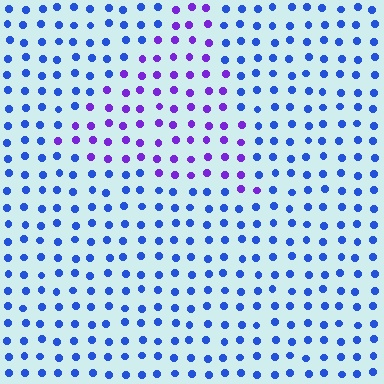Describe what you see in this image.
The image is filled with small blue elements in a uniform arrangement. A triangle-shaped region is visible where the elements are tinted to a slightly different hue, forming a subtle color boundary.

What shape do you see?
I see a triangle.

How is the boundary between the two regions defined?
The boundary is defined purely by a slight shift in hue (about 45 degrees). Spacing, size, and orientation are identical on both sides.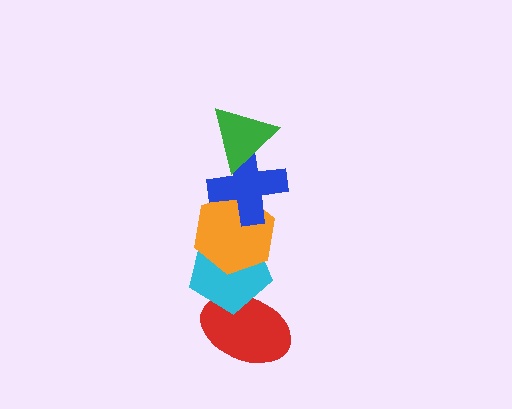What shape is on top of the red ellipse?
The cyan pentagon is on top of the red ellipse.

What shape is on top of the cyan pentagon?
The orange hexagon is on top of the cyan pentagon.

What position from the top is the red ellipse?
The red ellipse is 5th from the top.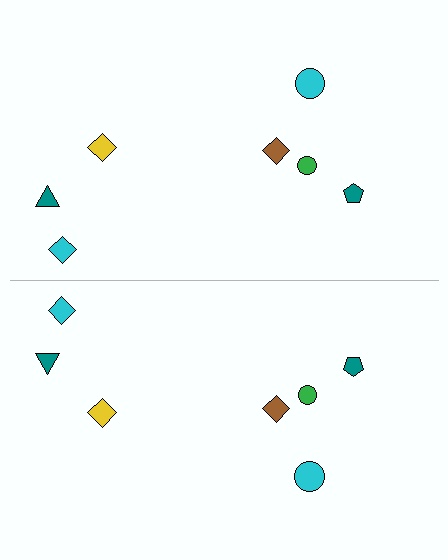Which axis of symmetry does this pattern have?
The pattern has a horizontal axis of symmetry running through the center of the image.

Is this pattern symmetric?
Yes, this pattern has bilateral (reflection) symmetry.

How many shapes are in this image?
There are 14 shapes in this image.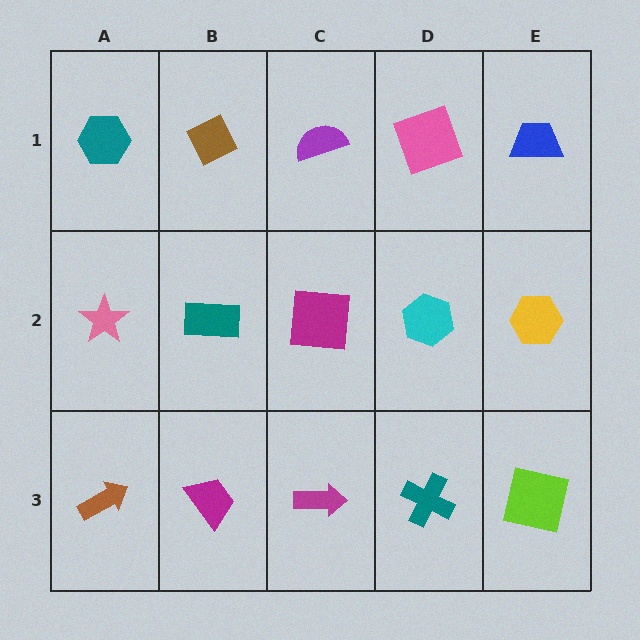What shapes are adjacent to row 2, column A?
A teal hexagon (row 1, column A), a brown arrow (row 3, column A), a teal rectangle (row 2, column B).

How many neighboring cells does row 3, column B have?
3.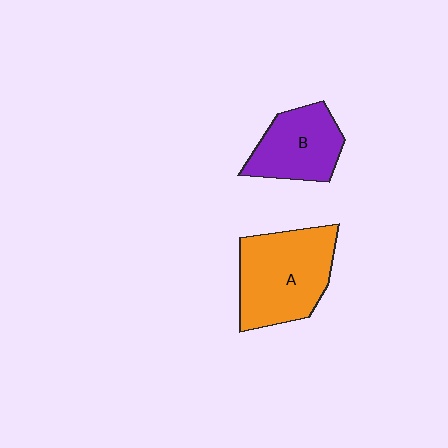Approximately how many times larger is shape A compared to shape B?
Approximately 1.4 times.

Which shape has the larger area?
Shape A (orange).